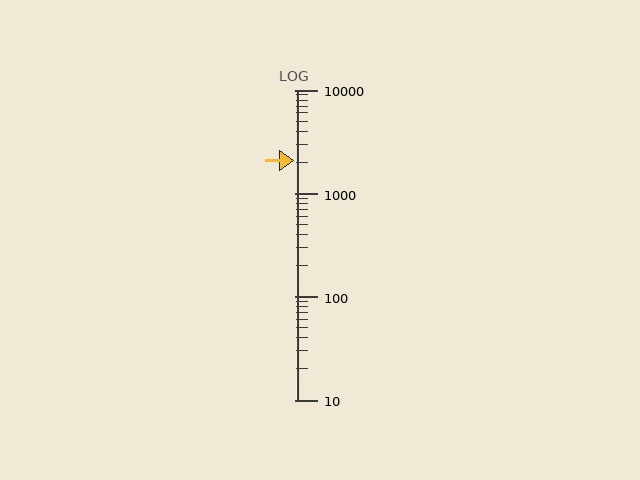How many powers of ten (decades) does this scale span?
The scale spans 3 decades, from 10 to 10000.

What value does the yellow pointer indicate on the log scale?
The pointer indicates approximately 2100.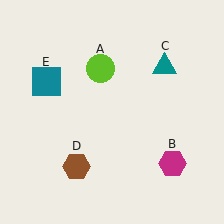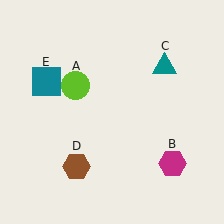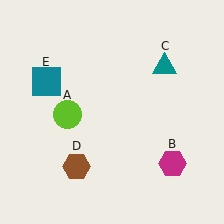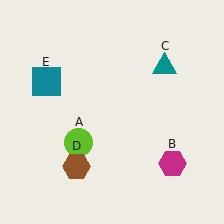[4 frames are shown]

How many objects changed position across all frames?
1 object changed position: lime circle (object A).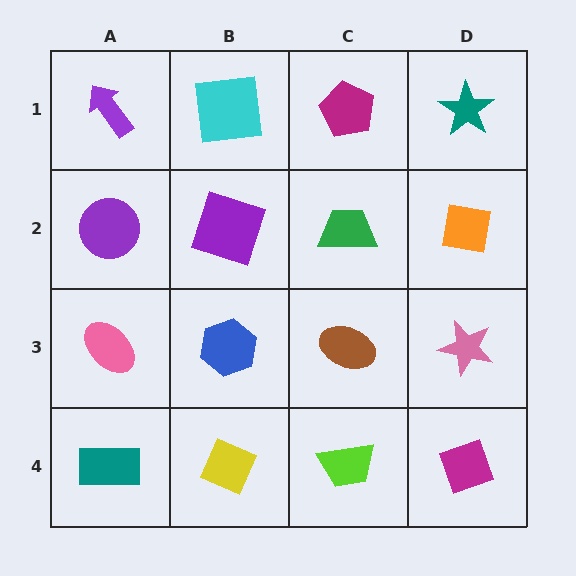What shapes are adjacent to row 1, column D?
An orange square (row 2, column D), a magenta pentagon (row 1, column C).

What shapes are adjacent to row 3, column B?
A purple square (row 2, column B), a yellow diamond (row 4, column B), a pink ellipse (row 3, column A), a brown ellipse (row 3, column C).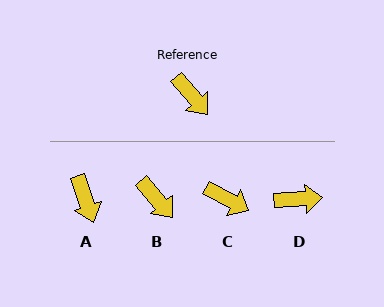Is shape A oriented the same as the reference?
No, it is off by about 21 degrees.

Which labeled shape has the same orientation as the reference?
B.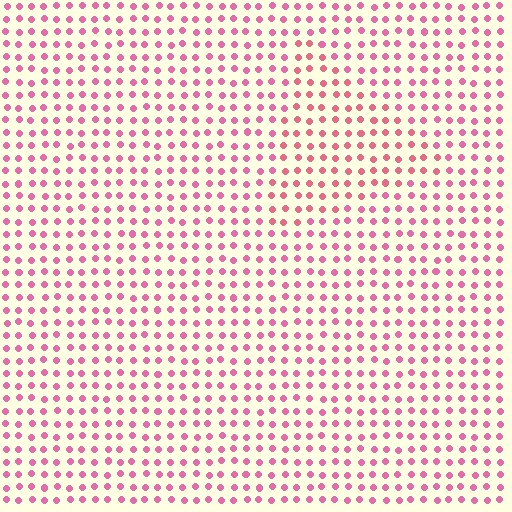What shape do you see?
I see a triangle.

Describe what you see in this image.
The image is filled with small pink elements in a uniform arrangement. A triangle-shaped region is visible where the elements are tinted to a slightly different hue, forming a subtle color boundary.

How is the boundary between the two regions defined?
The boundary is defined purely by a slight shift in hue (about 18 degrees). Spacing, size, and orientation are identical on both sides.